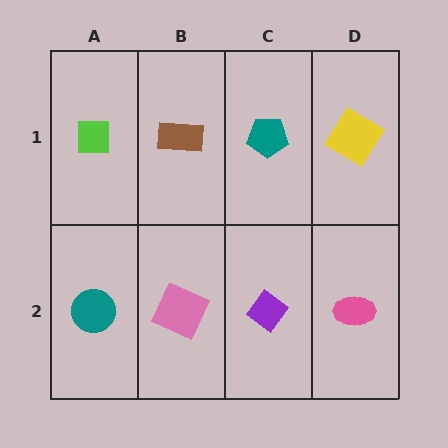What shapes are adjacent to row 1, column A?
A teal circle (row 2, column A), a brown rectangle (row 1, column B).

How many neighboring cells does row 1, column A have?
2.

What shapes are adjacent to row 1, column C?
A purple diamond (row 2, column C), a brown rectangle (row 1, column B), a yellow diamond (row 1, column D).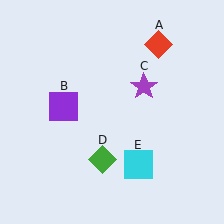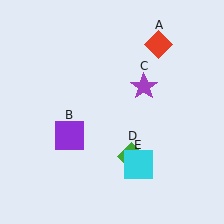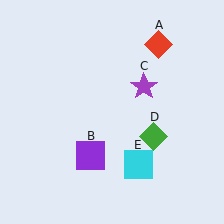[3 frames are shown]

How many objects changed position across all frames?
2 objects changed position: purple square (object B), green diamond (object D).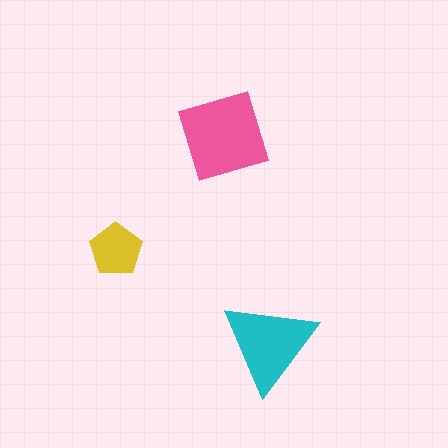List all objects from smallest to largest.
The yellow pentagon, the cyan triangle, the pink square.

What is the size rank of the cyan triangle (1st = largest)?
2nd.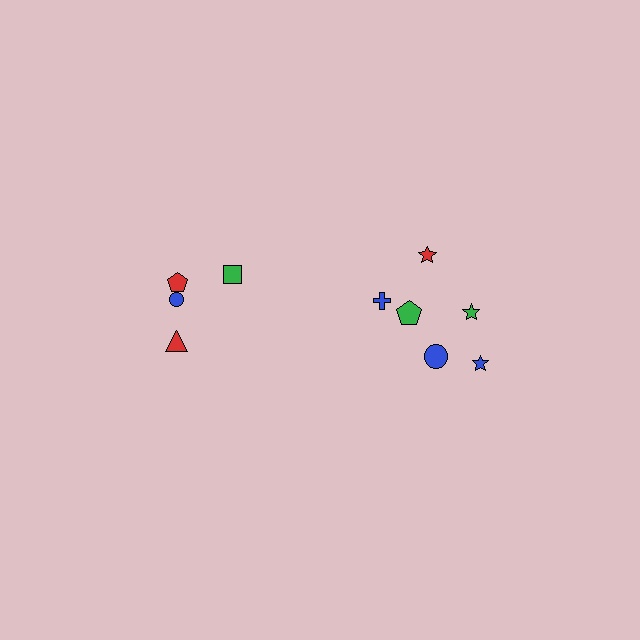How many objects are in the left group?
There are 4 objects.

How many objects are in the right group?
There are 6 objects.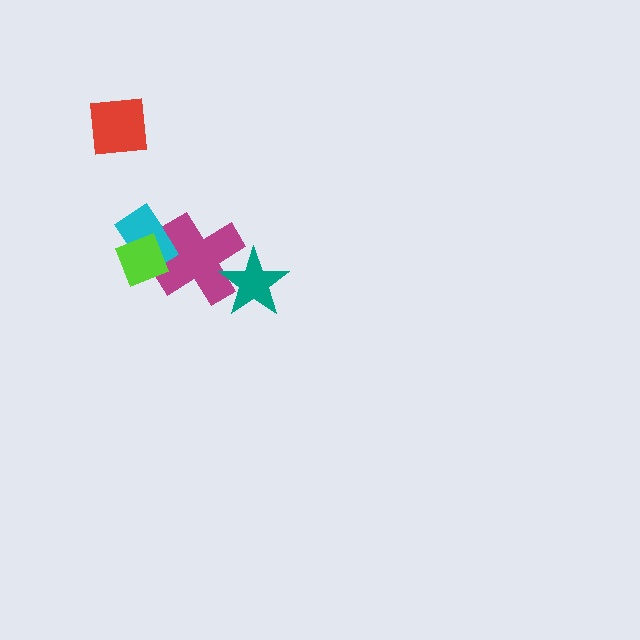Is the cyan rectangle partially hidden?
Yes, it is partially covered by another shape.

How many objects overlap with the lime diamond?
2 objects overlap with the lime diamond.